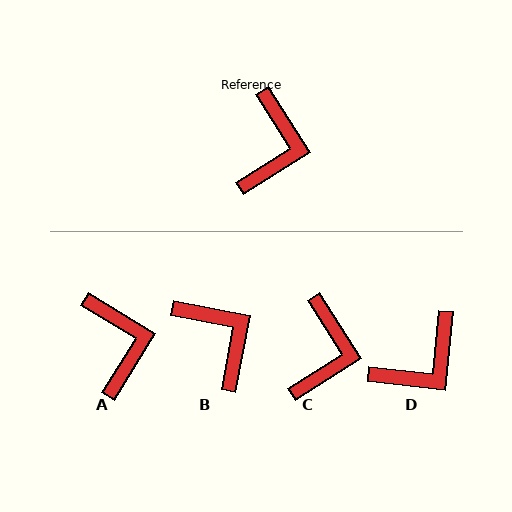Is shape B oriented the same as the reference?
No, it is off by about 47 degrees.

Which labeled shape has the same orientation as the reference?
C.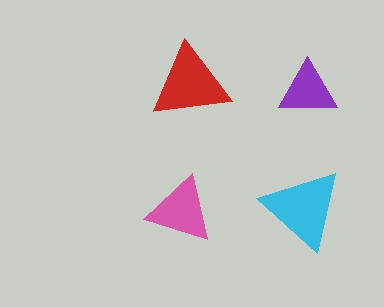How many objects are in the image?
There are 4 objects in the image.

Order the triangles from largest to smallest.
the cyan one, the red one, the pink one, the purple one.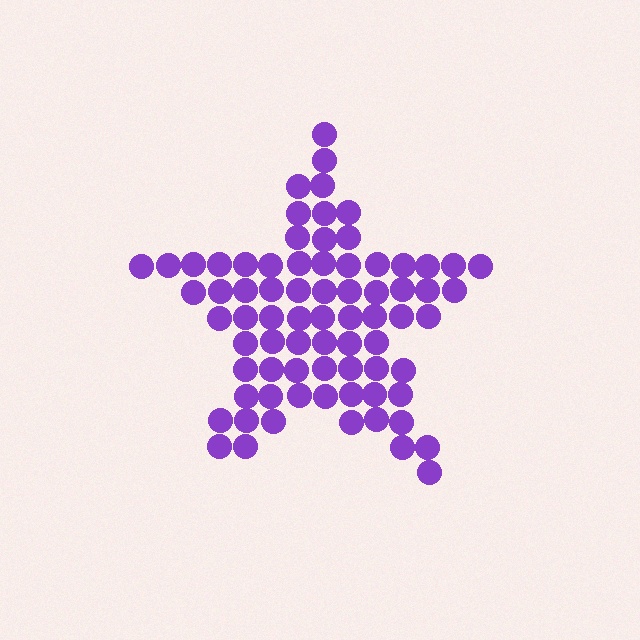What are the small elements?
The small elements are circles.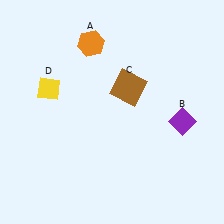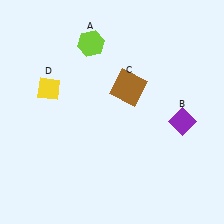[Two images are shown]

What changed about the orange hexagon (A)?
In Image 1, A is orange. In Image 2, it changed to lime.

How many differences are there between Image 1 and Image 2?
There is 1 difference between the two images.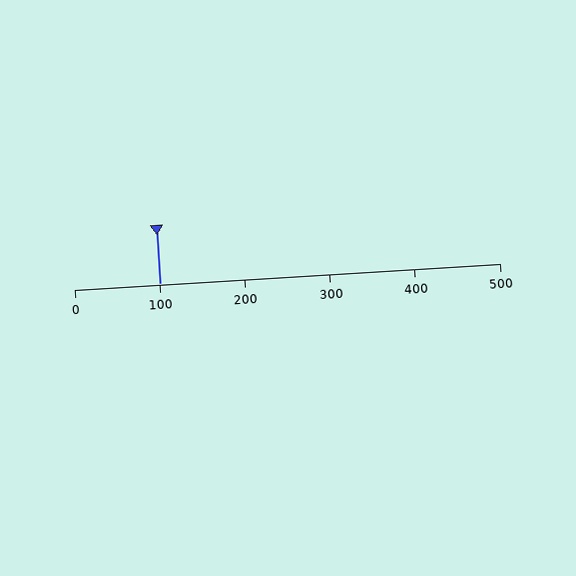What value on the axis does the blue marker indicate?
The marker indicates approximately 100.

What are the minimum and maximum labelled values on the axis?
The axis runs from 0 to 500.